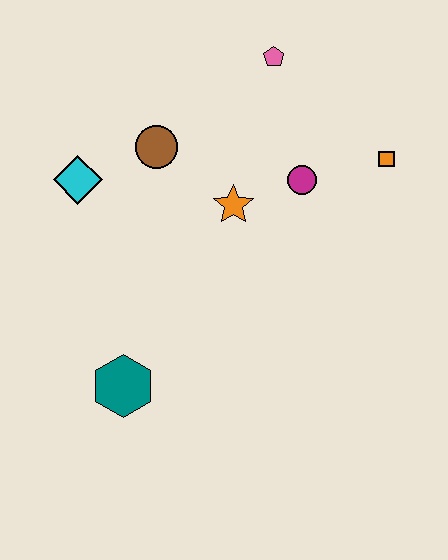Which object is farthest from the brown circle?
The teal hexagon is farthest from the brown circle.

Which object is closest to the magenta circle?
The orange star is closest to the magenta circle.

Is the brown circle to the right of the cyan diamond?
Yes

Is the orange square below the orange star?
No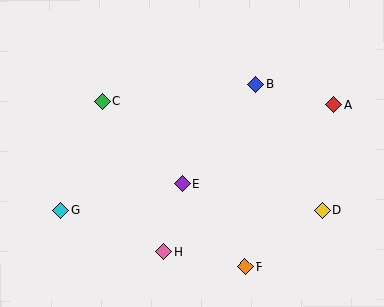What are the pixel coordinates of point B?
Point B is at (255, 84).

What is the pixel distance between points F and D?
The distance between F and D is 95 pixels.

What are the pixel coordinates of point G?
Point G is at (61, 210).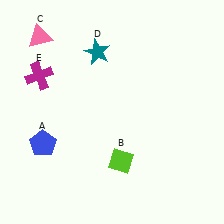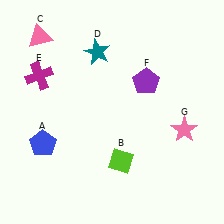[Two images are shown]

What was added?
A purple pentagon (F), a pink star (G) were added in Image 2.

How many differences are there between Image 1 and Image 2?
There are 2 differences between the two images.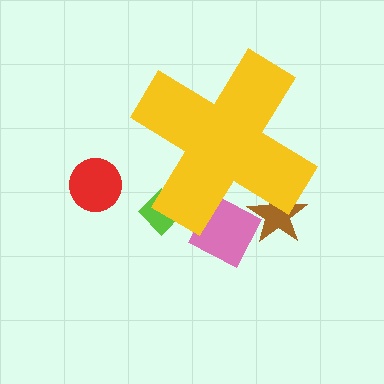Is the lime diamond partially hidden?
Yes, the lime diamond is partially hidden behind the yellow cross.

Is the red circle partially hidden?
No, the red circle is fully visible.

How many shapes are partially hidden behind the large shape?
3 shapes are partially hidden.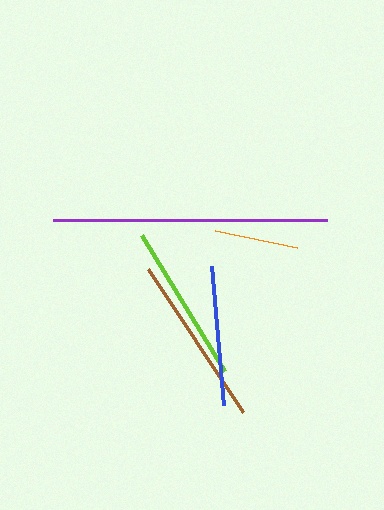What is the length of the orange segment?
The orange segment is approximately 84 pixels long.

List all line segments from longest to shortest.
From longest to shortest: purple, brown, lime, blue, orange.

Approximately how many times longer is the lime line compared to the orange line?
The lime line is approximately 1.9 times the length of the orange line.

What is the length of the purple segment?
The purple segment is approximately 274 pixels long.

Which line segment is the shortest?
The orange line is the shortest at approximately 84 pixels.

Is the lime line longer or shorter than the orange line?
The lime line is longer than the orange line.